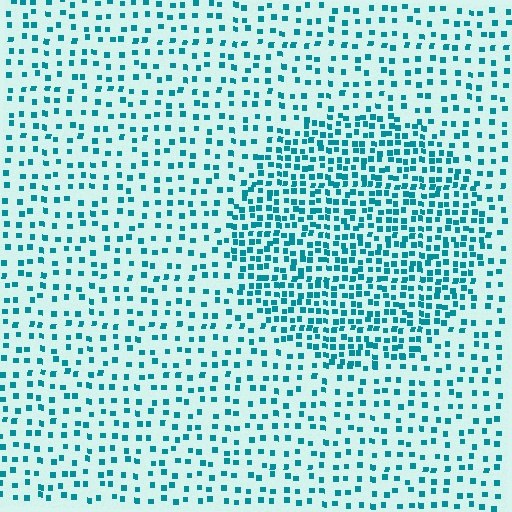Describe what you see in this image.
The image contains small teal elements arranged at two different densities. A circle-shaped region is visible where the elements are more densely packed than the surrounding area.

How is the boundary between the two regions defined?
The boundary is defined by a change in element density (approximately 2.1x ratio). All elements are the same color, size, and shape.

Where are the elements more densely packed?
The elements are more densely packed inside the circle boundary.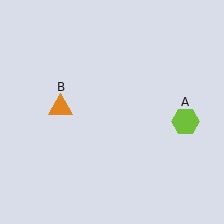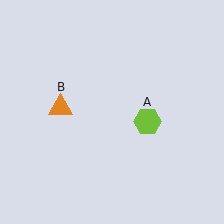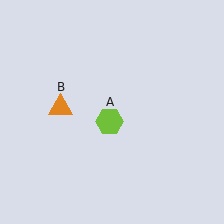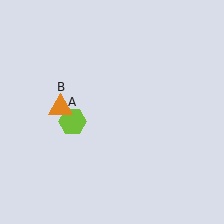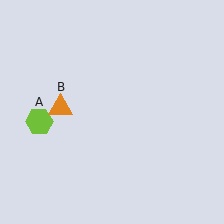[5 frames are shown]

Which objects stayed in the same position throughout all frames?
Orange triangle (object B) remained stationary.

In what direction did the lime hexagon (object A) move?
The lime hexagon (object A) moved left.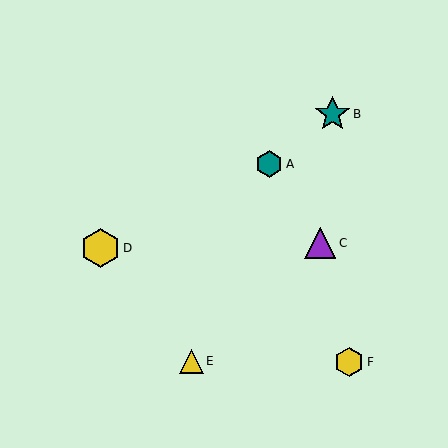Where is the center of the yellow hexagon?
The center of the yellow hexagon is at (100, 248).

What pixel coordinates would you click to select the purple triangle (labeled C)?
Click at (320, 243) to select the purple triangle C.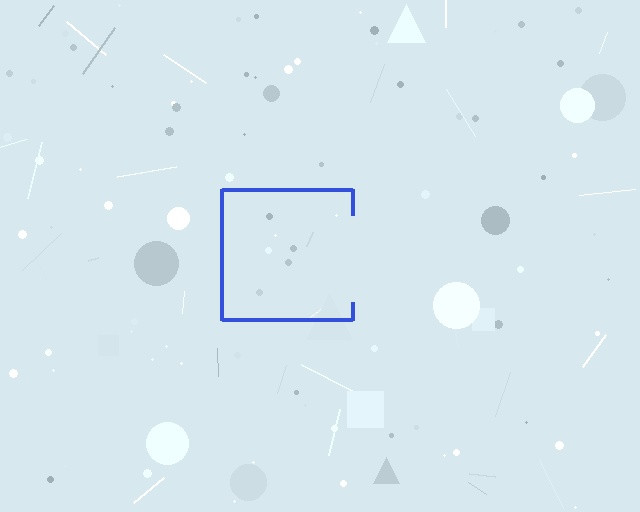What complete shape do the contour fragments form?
The contour fragments form a square.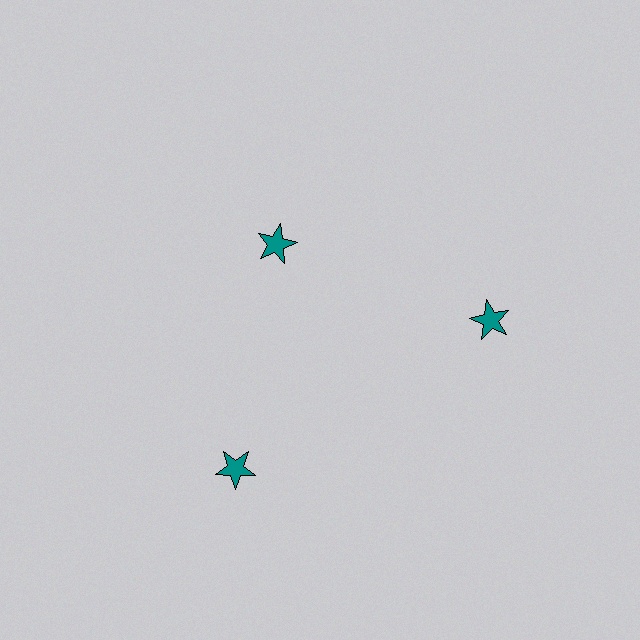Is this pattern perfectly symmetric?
No. The 3 teal stars are arranged in a ring, but one element near the 11 o'clock position is pulled inward toward the center, breaking the 3-fold rotational symmetry.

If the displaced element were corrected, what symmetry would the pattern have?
It would have 3-fold rotational symmetry — the pattern would map onto itself every 120 degrees.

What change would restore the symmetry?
The symmetry would be restored by moving it outward, back onto the ring so that all 3 stars sit at equal angles and equal distance from the center.